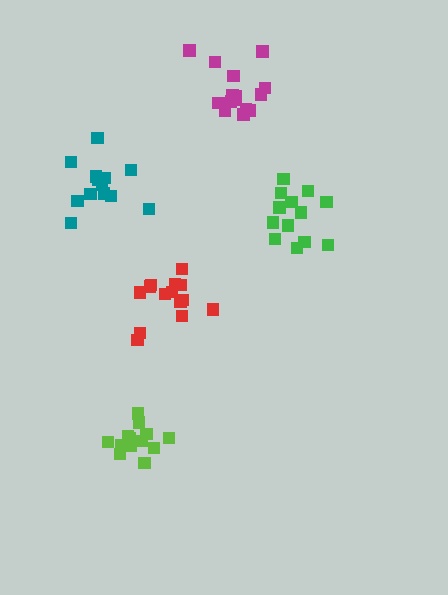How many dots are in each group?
Group 1: 13 dots, Group 2: 14 dots, Group 3: 15 dots, Group 4: 13 dots, Group 5: 13 dots (68 total).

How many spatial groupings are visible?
There are 5 spatial groupings.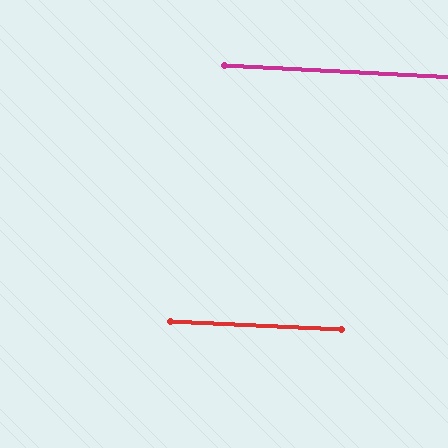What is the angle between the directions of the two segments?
Approximately 1 degree.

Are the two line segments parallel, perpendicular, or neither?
Parallel — their directions differ by only 0.5°.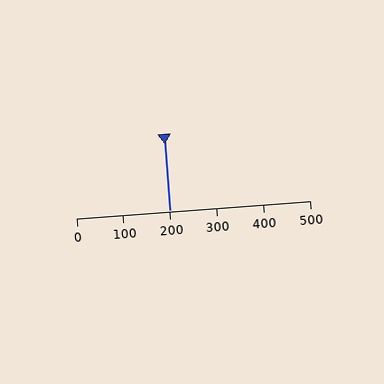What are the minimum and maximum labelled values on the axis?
The axis runs from 0 to 500.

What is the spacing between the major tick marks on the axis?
The major ticks are spaced 100 apart.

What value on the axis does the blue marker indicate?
The marker indicates approximately 200.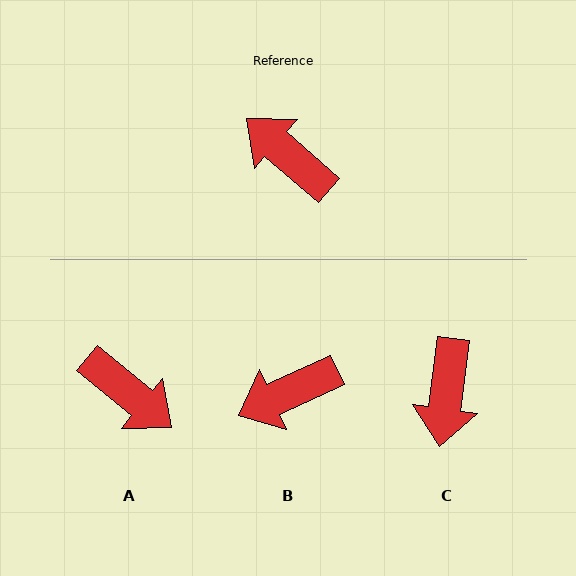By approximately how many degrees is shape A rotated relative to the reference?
Approximately 179 degrees clockwise.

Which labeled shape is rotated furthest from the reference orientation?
A, about 179 degrees away.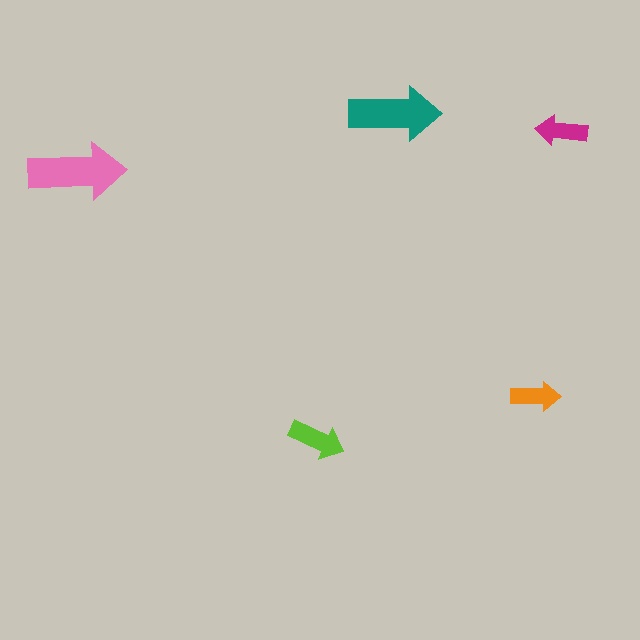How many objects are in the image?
There are 5 objects in the image.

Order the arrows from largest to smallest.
the pink one, the teal one, the lime one, the magenta one, the orange one.